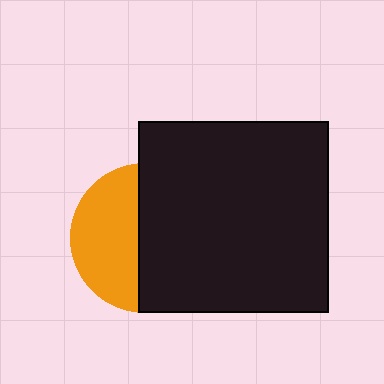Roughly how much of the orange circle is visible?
A small part of it is visible (roughly 43%).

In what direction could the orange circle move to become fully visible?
The orange circle could move left. That would shift it out from behind the black square entirely.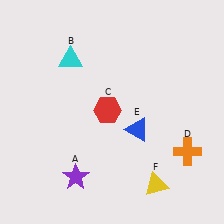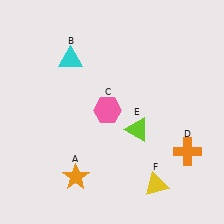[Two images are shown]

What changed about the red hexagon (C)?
In Image 1, C is red. In Image 2, it changed to pink.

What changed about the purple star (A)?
In Image 1, A is purple. In Image 2, it changed to orange.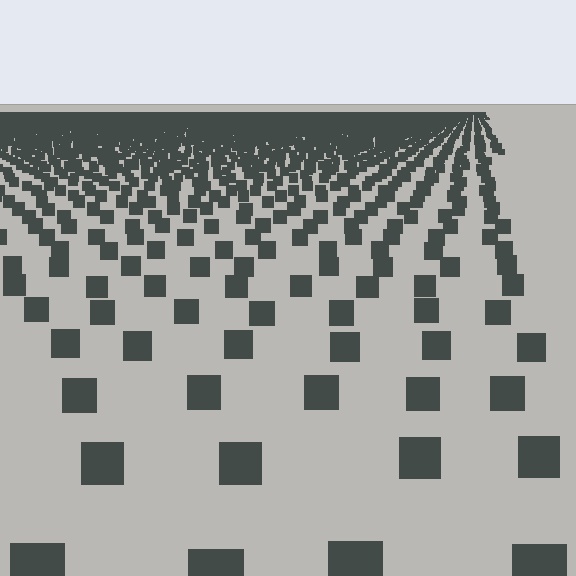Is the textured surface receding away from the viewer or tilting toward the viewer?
The surface is receding away from the viewer. Texture elements get smaller and denser toward the top.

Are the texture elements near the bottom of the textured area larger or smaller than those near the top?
Larger. Near the bottom, elements are closer to the viewer and appear at a bigger on-screen size.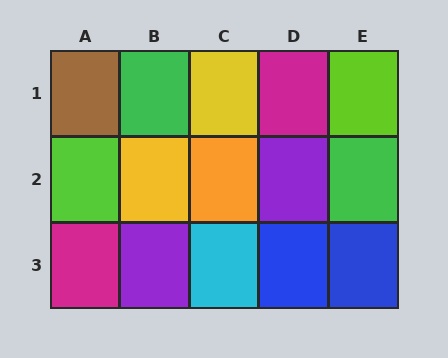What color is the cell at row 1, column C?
Yellow.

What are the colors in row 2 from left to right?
Lime, yellow, orange, purple, green.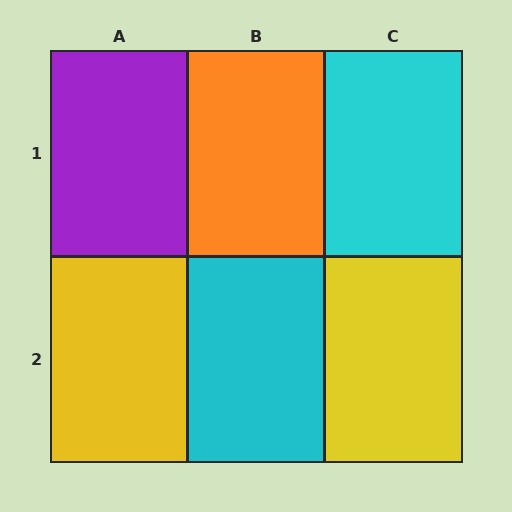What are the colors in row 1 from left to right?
Purple, orange, cyan.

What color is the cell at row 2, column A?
Yellow.